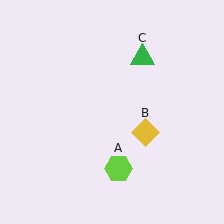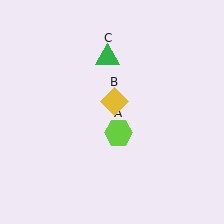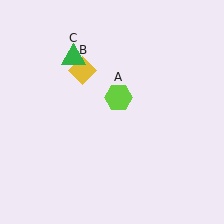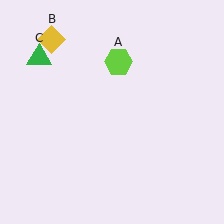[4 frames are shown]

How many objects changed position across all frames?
3 objects changed position: lime hexagon (object A), yellow diamond (object B), green triangle (object C).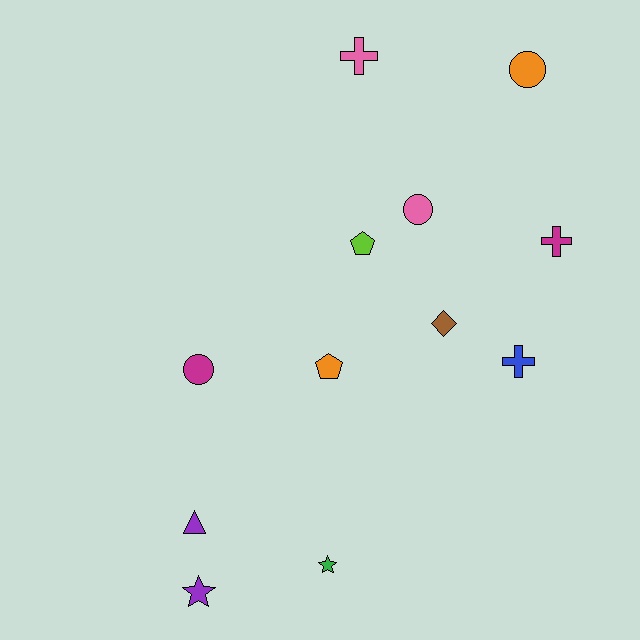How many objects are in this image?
There are 12 objects.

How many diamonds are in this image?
There is 1 diamond.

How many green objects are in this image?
There is 1 green object.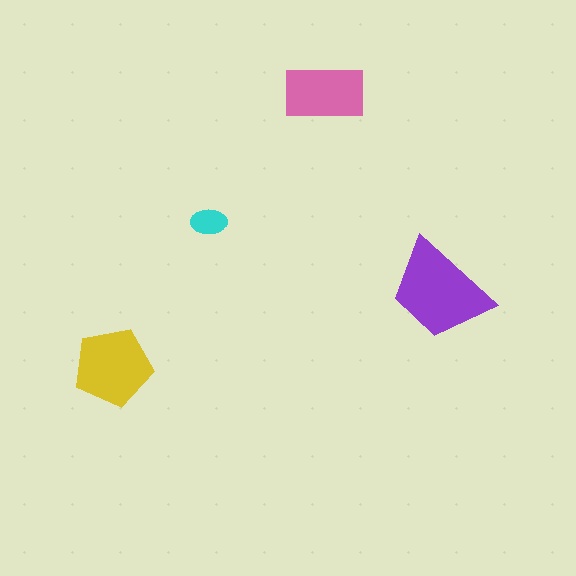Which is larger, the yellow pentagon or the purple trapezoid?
The purple trapezoid.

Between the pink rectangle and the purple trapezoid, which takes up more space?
The purple trapezoid.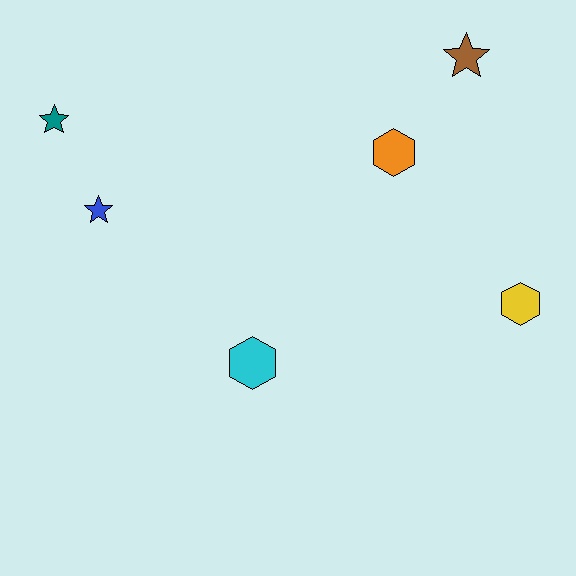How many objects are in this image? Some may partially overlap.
There are 6 objects.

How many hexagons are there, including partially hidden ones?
There are 3 hexagons.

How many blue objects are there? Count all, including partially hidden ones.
There is 1 blue object.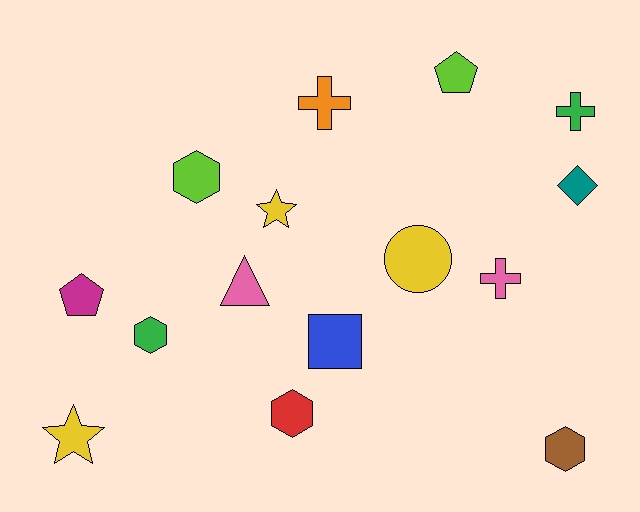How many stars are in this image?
There are 2 stars.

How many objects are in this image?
There are 15 objects.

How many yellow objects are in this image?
There are 3 yellow objects.